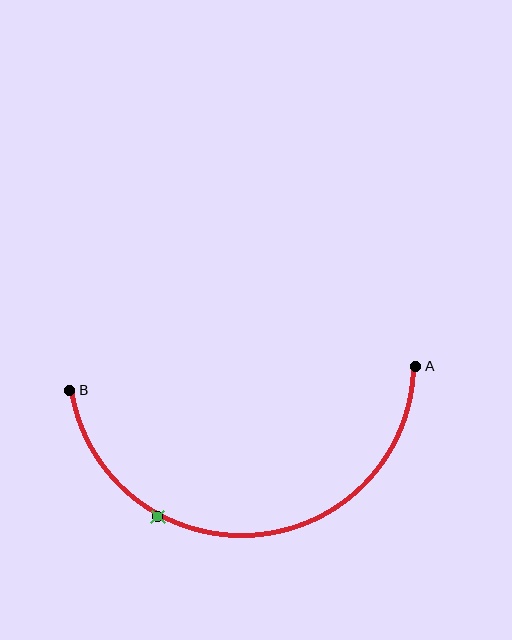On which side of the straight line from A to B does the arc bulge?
The arc bulges below the straight line connecting A and B.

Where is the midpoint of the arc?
The arc midpoint is the point on the curve farthest from the straight line joining A and B. It sits below that line.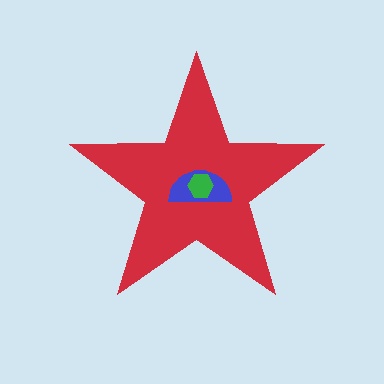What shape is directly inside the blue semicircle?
The green hexagon.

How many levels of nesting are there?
3.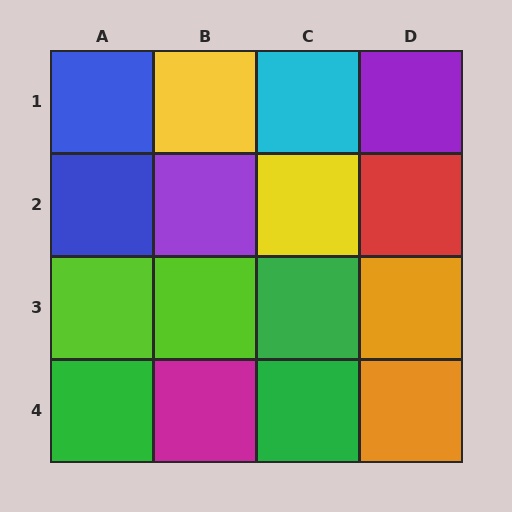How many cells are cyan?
1 cell is cyan.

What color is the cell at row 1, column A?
Blue.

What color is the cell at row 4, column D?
Orange.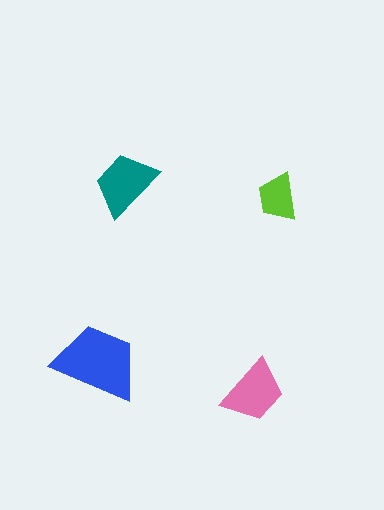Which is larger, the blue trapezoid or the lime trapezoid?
The blue one.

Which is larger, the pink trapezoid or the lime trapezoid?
The pink one.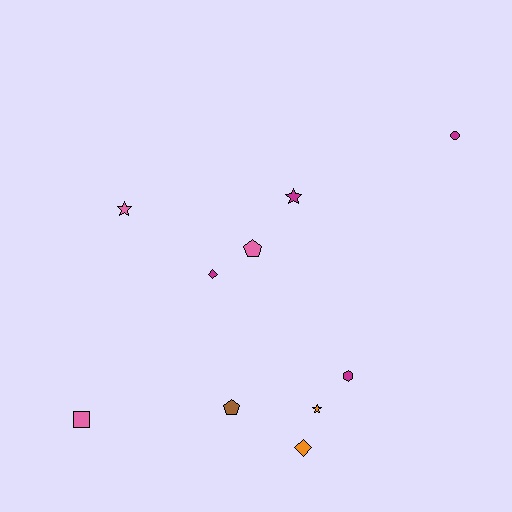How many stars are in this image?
There are 3 stars.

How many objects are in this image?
There are 10 objects.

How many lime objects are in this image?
There are no lime objects.